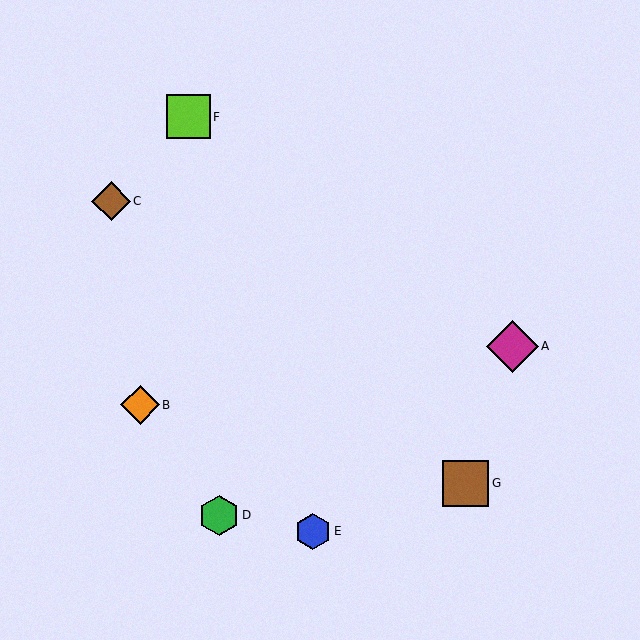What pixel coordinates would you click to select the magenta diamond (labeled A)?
Click at (512, 346) to select the magenta diamond A.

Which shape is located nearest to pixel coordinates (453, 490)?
The brown square (labeled G) at (465, 483) is nearest to that location.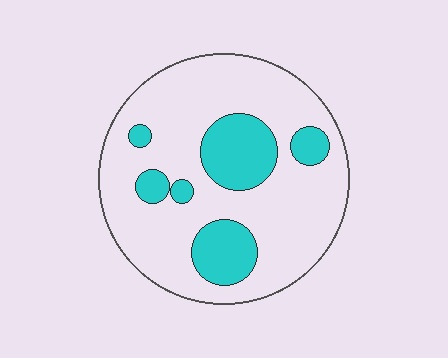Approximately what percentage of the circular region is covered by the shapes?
Approximately 25%.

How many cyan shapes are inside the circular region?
6.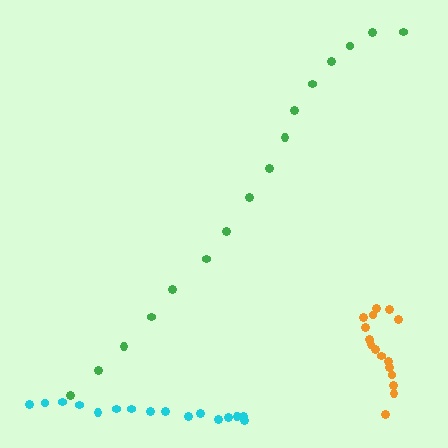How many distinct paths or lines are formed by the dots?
There are 3 distinct paths.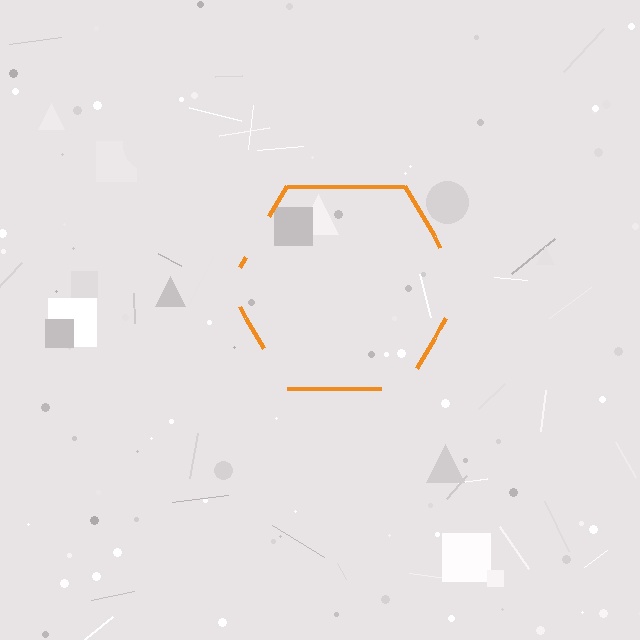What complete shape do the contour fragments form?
The contour fragments form a hexagon.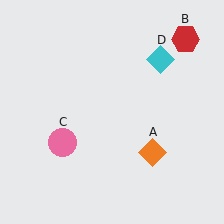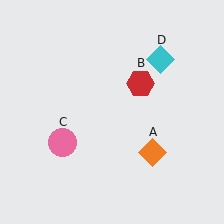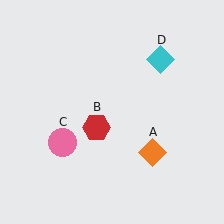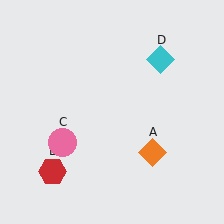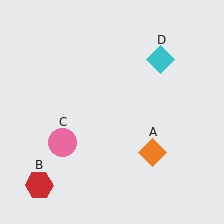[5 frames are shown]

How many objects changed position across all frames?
1 object changed position: red hexagon (object B).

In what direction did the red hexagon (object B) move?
The red hexagon (object B) moved down and to the left.